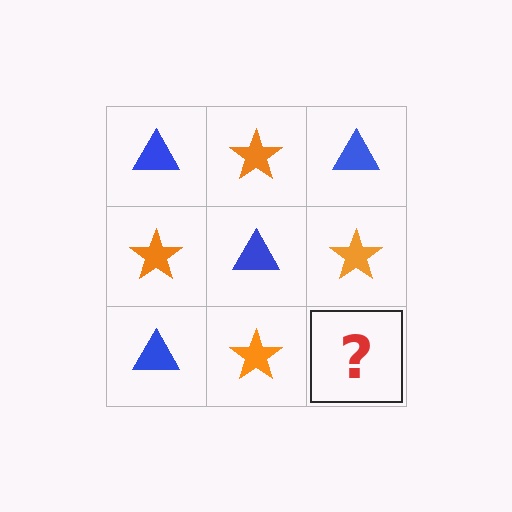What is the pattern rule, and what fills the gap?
The rule is that it alternates blue triangle and orange star in a checkerboard pattern. The gap should be filled with a blue triangle.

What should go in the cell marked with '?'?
The missing cell should contain a blue triangle.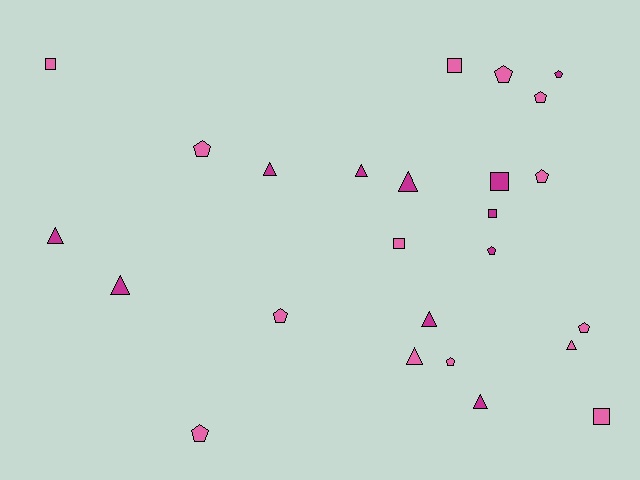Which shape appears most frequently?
Pentagon, with 10 objects.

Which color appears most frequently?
Pink, with 14 objects.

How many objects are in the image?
There are 25 objects.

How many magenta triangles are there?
There are 7 magenta triangles.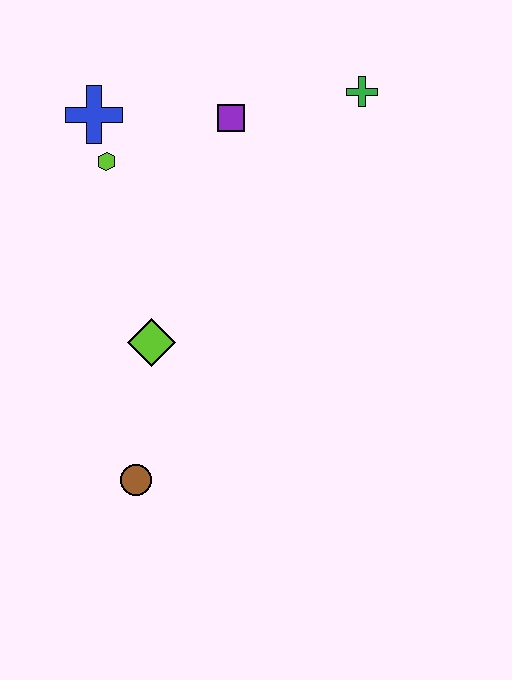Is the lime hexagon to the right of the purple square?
No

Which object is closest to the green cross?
The purple square is closest to the green cross.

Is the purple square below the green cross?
Yes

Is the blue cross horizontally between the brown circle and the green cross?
No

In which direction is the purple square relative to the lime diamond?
The purple square is above the lime diamond.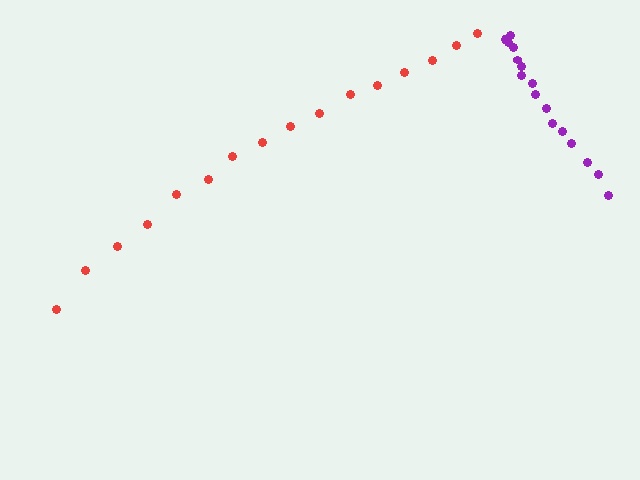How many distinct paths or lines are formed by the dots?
There are 2 distinct paths.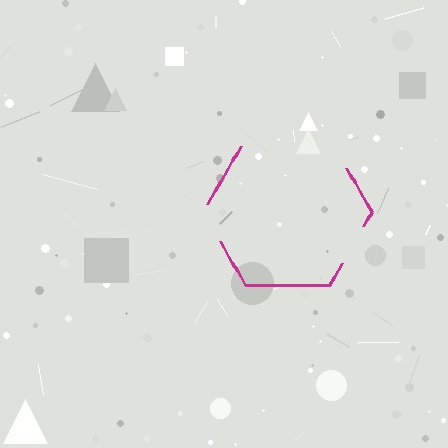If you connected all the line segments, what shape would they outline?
They would outline a hexagon.